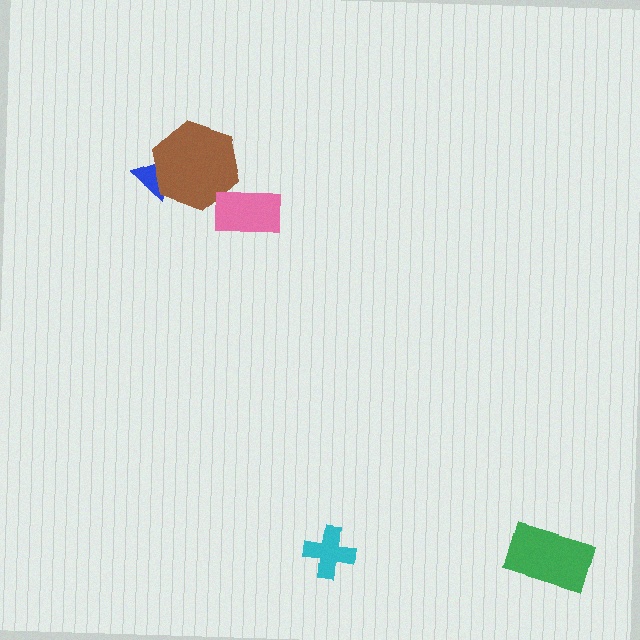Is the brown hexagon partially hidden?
No, no other shape covers it.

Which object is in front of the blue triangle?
The brown hexagon is in front of the blue triangle.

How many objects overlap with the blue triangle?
1 object overlaps with the blue triangle.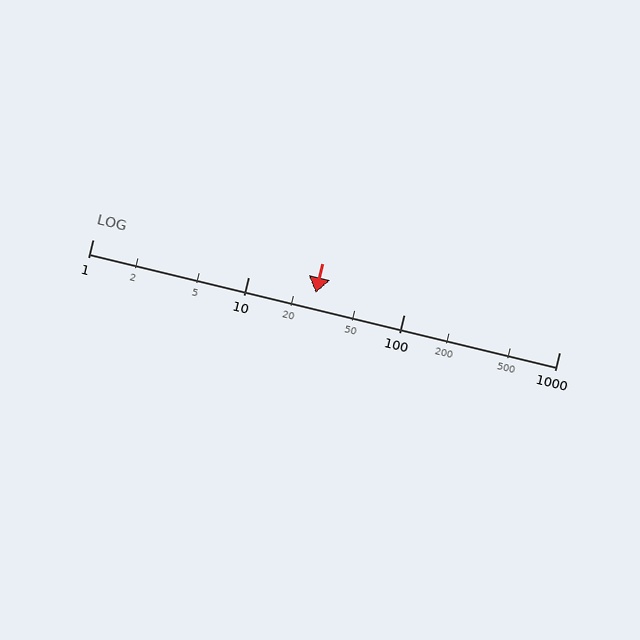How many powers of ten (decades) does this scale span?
The scale spans 3 decades, from 1 to 1000.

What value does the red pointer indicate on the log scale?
The pointer indicates approximately 27.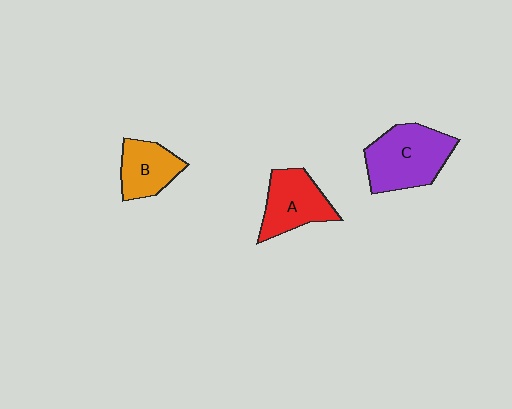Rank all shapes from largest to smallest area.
From largest to smallest: C (purple), A (red), B (orange).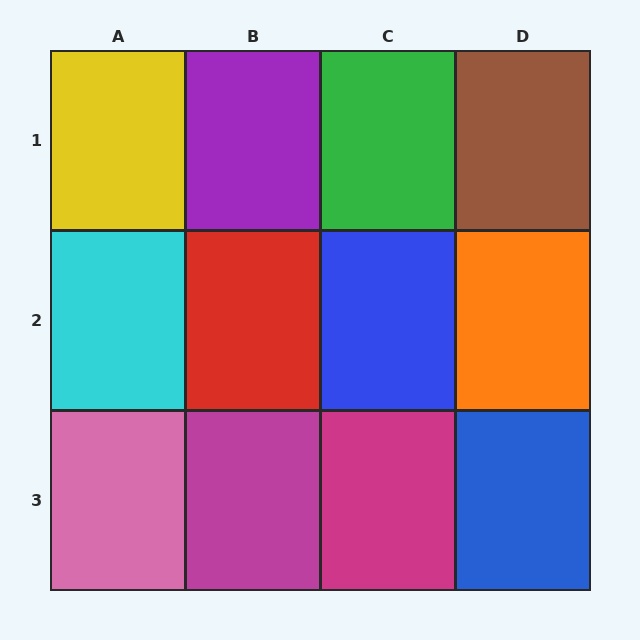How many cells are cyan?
1 cell is cyan.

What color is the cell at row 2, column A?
Cyan.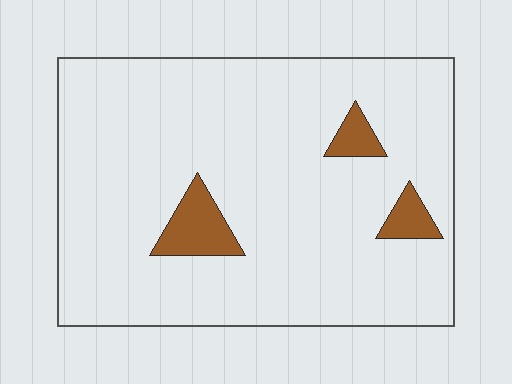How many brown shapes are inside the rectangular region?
3.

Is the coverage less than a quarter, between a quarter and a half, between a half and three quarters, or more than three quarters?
Less than a quarter.